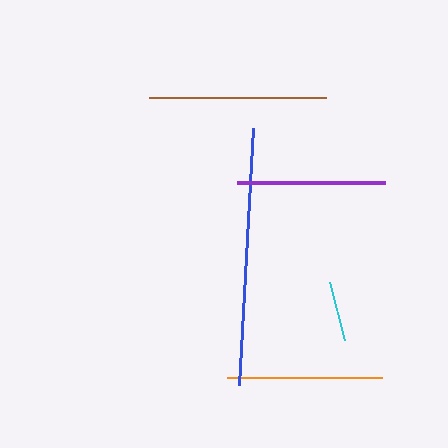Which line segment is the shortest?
The cyan line is the shortest at approximately 61 pixels.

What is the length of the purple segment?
The purple segment is approximately 149 pixels long.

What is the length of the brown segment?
The brown segment is approximately 177 pixels long.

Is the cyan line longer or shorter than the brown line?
The brown line is longer than the cyan line.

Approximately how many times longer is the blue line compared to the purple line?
The blue line is approximately 1.7 times the length of the purple line.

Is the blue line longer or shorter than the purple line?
The blue line is longer than the purple line.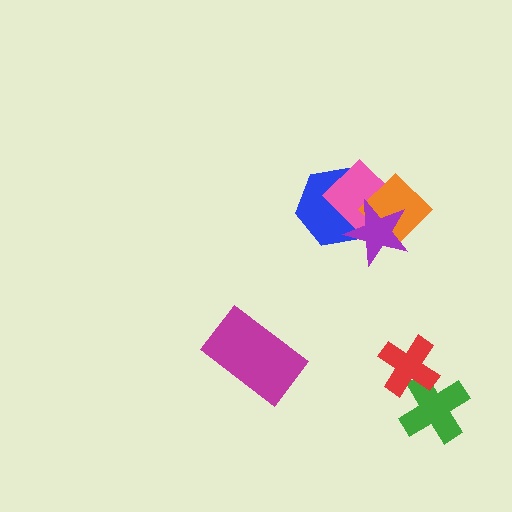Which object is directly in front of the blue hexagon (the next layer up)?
The pink diamond is directly in front of the blue hexagon.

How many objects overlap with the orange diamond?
3 objects overlap with the orange diamond.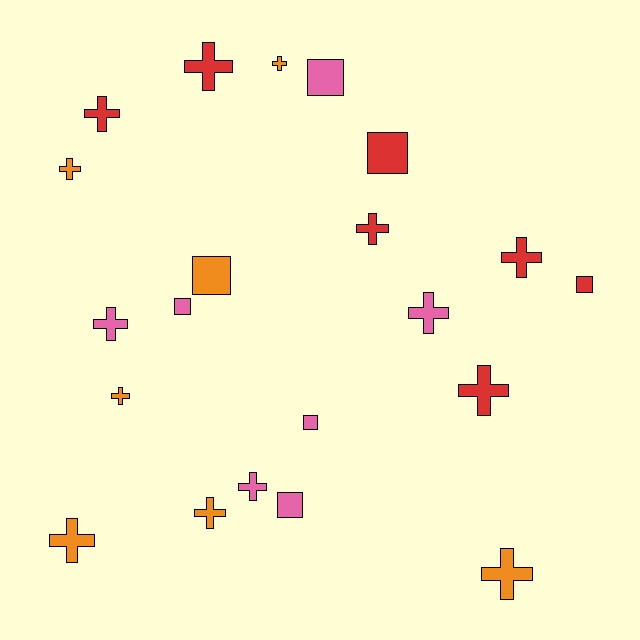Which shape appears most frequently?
Cross, with 14 objects.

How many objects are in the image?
There are 21 objects.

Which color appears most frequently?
Pink, with 7 objects.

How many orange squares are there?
There is 1 orange square.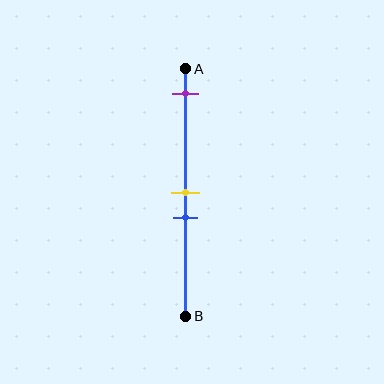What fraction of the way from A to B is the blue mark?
The blue mark is approximately 60% (0.6) of the way from A to B.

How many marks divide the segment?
There are 3 marks dividing the segment.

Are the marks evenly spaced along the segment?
No, the marks are not evenly spaced.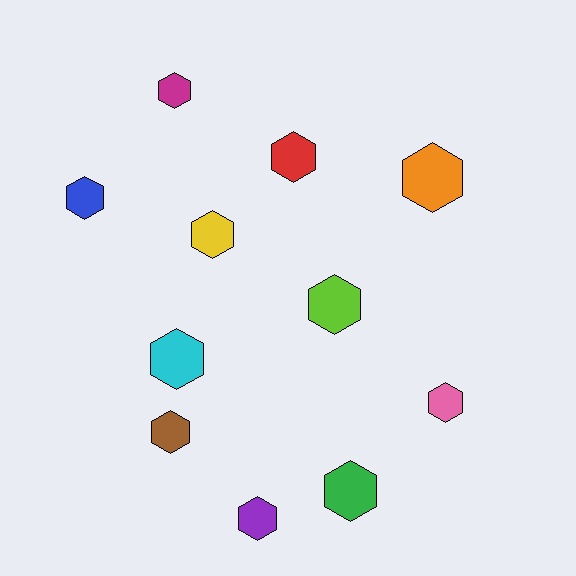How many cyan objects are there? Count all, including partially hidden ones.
There is 1 cyan object.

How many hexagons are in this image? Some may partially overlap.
There are 11 hexagons.